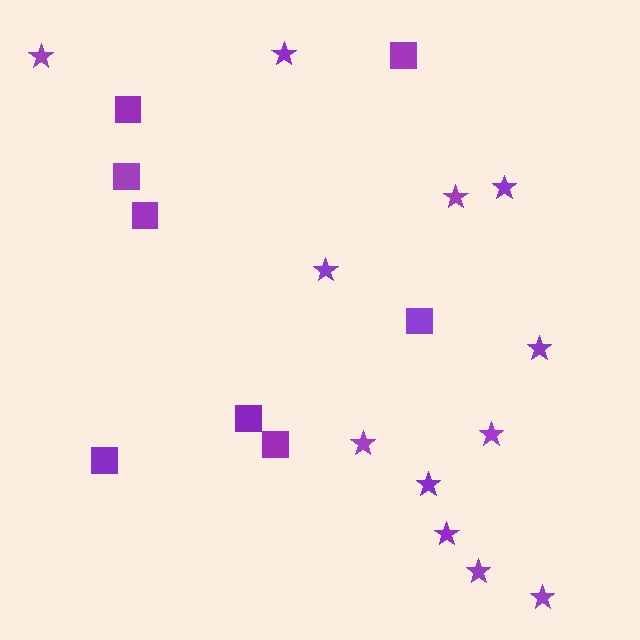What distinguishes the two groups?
There are 2 groups: one group of squares (8) and one group of stars (12).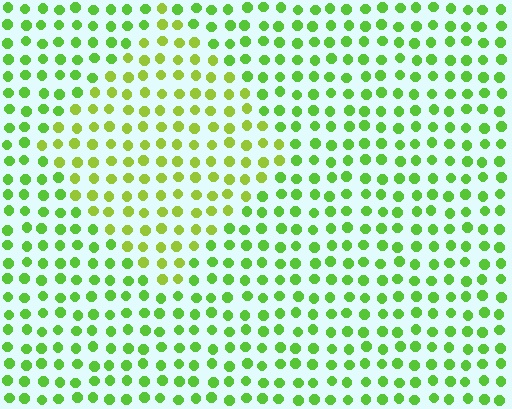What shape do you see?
I see a diamond.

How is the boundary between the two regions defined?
The boundary is defined purely by a slight shift in hue (about 26 degrees). Spacing, size, and orientation are identical on both sides.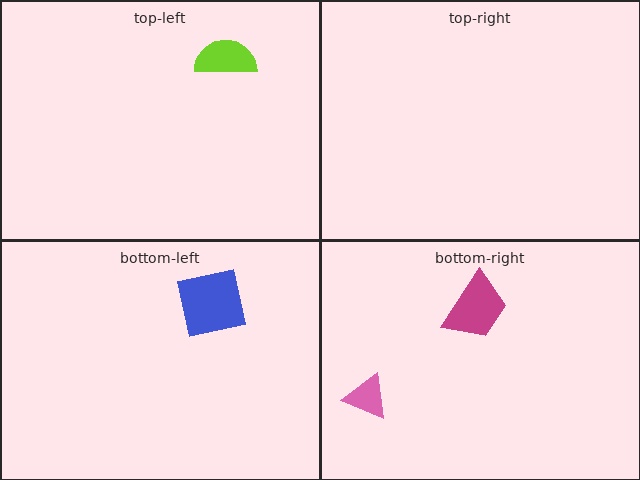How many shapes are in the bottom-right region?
2.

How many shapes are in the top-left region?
1.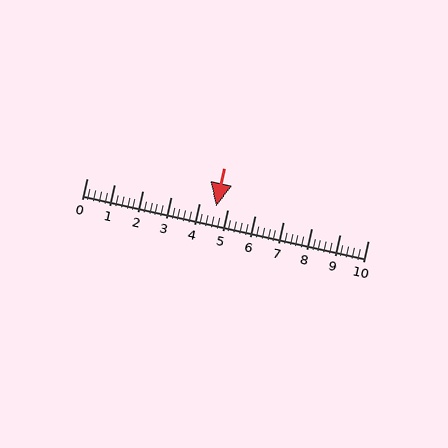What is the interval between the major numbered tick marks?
The major tick marks are spaced 1 units apart.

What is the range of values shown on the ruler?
The ruler shows values from 0 to 10.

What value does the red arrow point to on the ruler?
The red arrow points to approximately 4.6.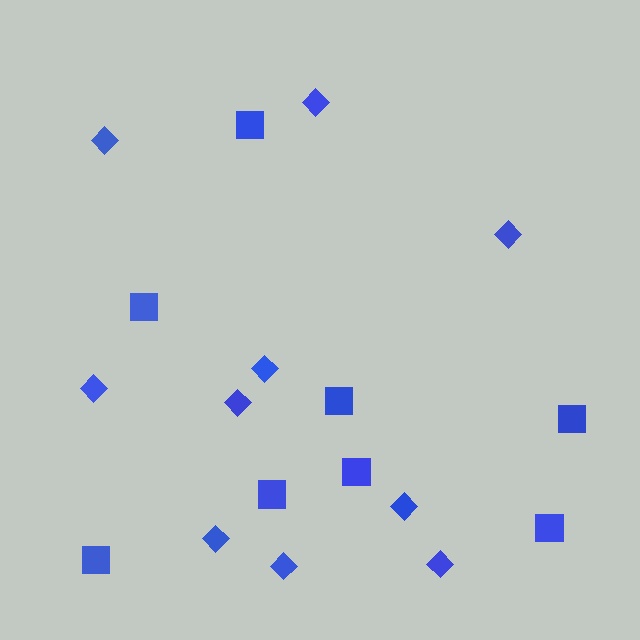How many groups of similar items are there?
There are 2 groups: one group of diamonds (10) and one group of squares (8).